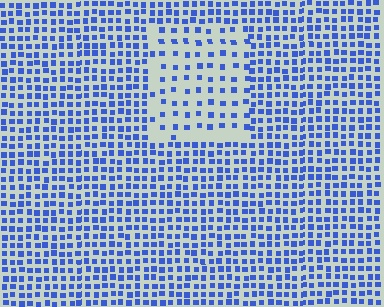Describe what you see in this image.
The image contains small blue elements arranged at two different densities. A rectangle-shaped region is visible where the elements are less densely packed than the surrounding area.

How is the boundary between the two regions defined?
The boundary is defined by a change in element density (approximately 2.1x ratio). All elements are the same color, size, and shape.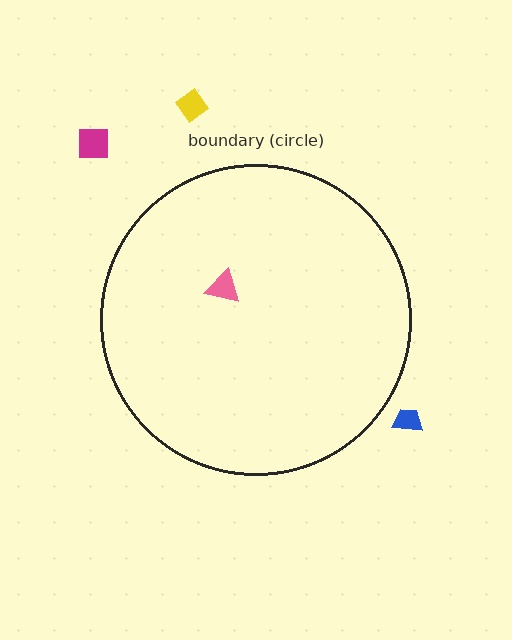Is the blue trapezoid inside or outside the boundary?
Outside.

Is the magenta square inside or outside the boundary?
Outside.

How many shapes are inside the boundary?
1 inside, 3 outside.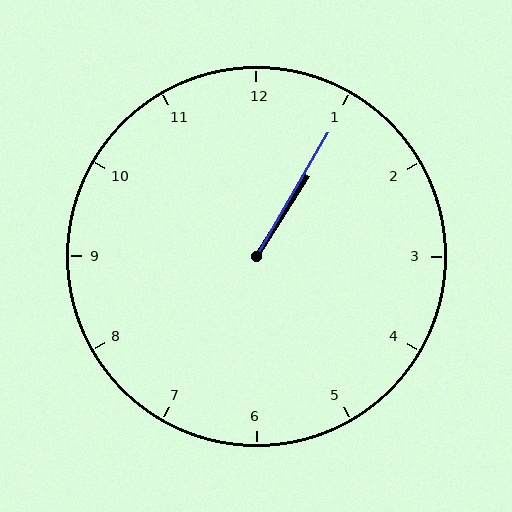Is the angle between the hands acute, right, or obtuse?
It is acute.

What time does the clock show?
1:05.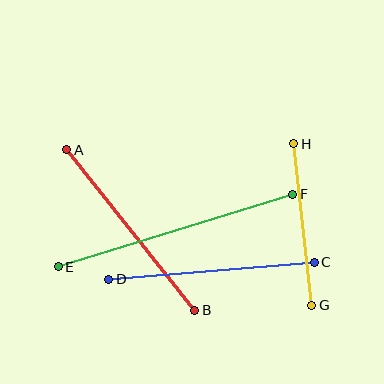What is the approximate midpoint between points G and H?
The midpoint is at approximately (303, 225) pixels.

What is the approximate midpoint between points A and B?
The midpoint is at approximately (131, 230) pixels.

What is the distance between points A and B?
The distance is approximately 205 pixels.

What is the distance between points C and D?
The distance is approximately 206 pixels.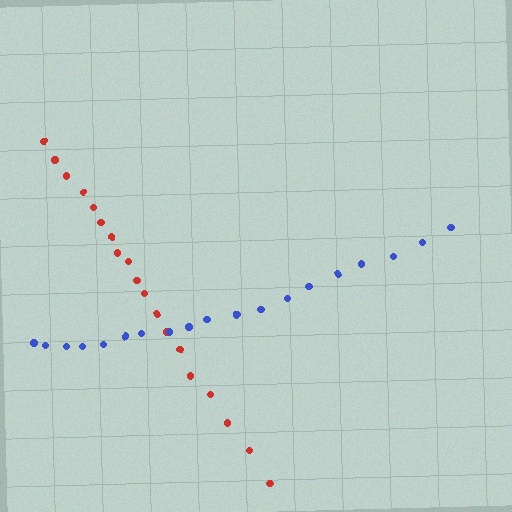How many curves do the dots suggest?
There are 2 distinct paths.